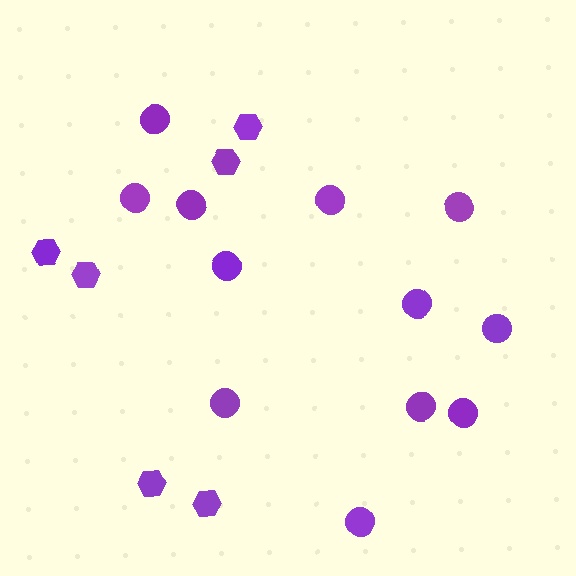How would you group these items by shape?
There are 2 groups: one group of circles (12) and one group of hexagons (6).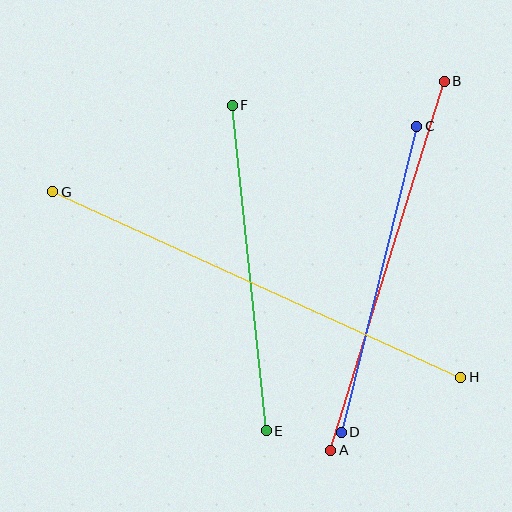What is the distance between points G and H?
The distance is approximately 448 pixels.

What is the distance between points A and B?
The distance is approximately 386 pixels.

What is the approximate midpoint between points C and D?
The midpoint is at approximately (379, 279) pixels.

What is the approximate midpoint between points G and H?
The midpoint is at approximately (257, 284) pixels.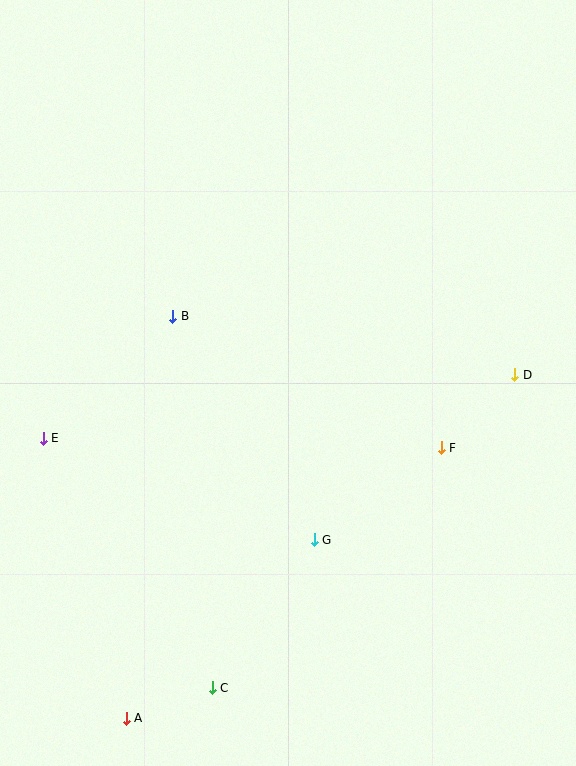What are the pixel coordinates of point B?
Point B is at (173, 316).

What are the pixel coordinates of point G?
Point G is at (314, 540).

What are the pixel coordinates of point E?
Point E is at (43, 438).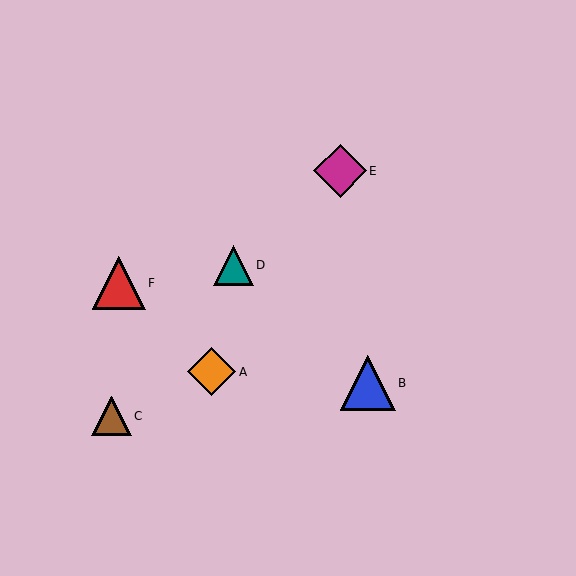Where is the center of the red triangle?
The center of the red triangle is at (119, 283).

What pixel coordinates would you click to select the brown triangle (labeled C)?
Click at (111, 416) to select the brown triangle C.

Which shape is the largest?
The blue triangle (labeled B) is the largest.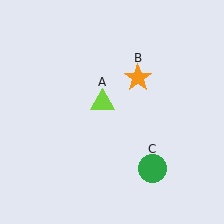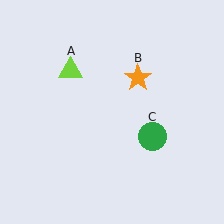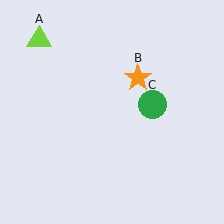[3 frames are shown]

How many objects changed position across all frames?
2 objects changed position: lime triangle (object A), green circle (object C).